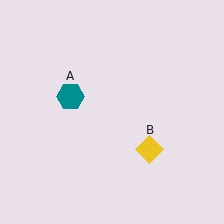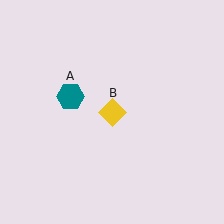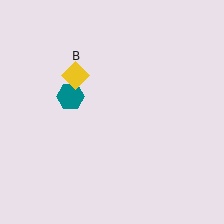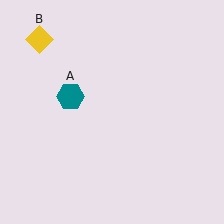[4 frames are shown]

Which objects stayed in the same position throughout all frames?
Teal hexagon (object A) remained stationary.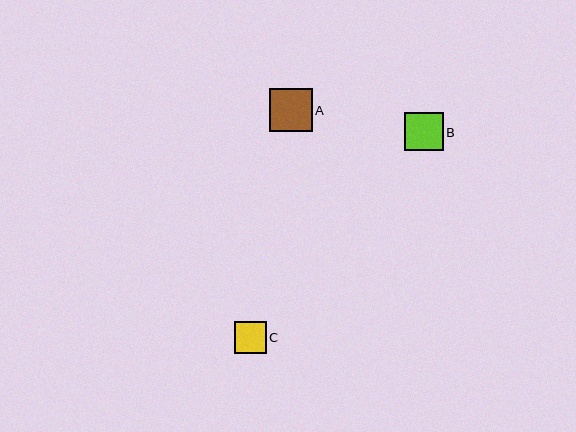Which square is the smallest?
Square C is the smallest with a size of approximately 32 pixels.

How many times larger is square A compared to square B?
Square A is approximately 1.1 times the size of square B.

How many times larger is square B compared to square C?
Square B is approximately 1.2 times the size of square C.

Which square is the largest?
Square A is the largest with a size of approximately 43 pixels.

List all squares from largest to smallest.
From largest to smallest: A, B, C.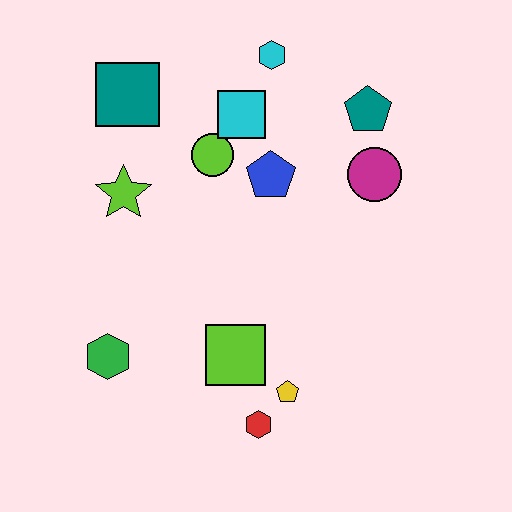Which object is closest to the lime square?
The yellow pentagon is closest to the lime square.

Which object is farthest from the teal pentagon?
The green hexagon is farthest from the teal pentagon.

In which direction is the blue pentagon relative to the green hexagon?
The blue pentagon is above the green hexagon.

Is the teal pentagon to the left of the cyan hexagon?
No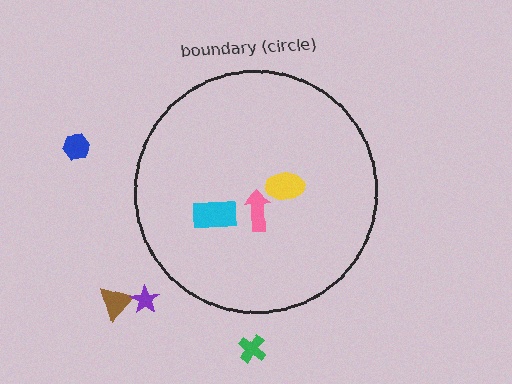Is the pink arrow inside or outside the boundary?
Inside.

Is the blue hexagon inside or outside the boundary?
Outside.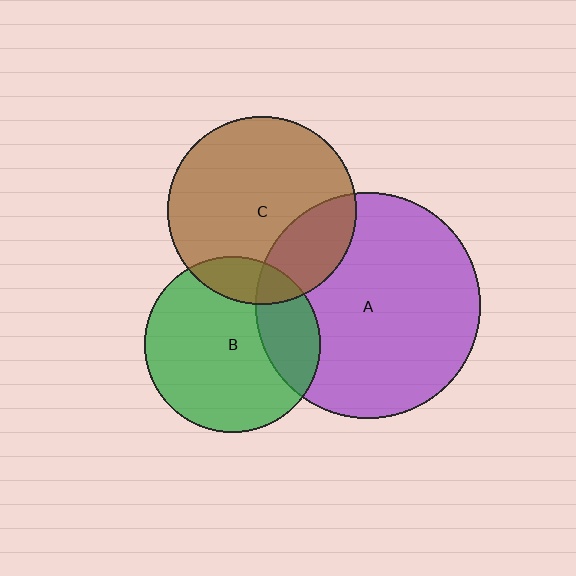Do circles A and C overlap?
Yes.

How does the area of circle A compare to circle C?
Approximately 1.4 times.